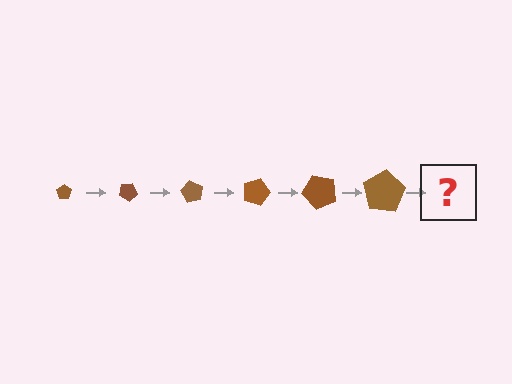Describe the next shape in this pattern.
It should be a pentagon, larger than the previous one and rotated 180 degrees from the start.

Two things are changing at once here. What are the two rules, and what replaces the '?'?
The two rules are that the pentagon grows larger each step and it rotates 30 degrees each step. The '?' should be a pentagon, larger than the previous one and rotated 180 degrees from the start.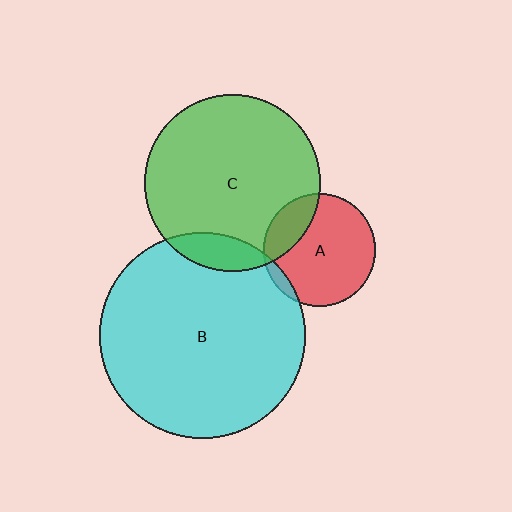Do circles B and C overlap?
Yes.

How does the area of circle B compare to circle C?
Approximately 1.4 times.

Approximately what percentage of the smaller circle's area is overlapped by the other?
Approximately 10%.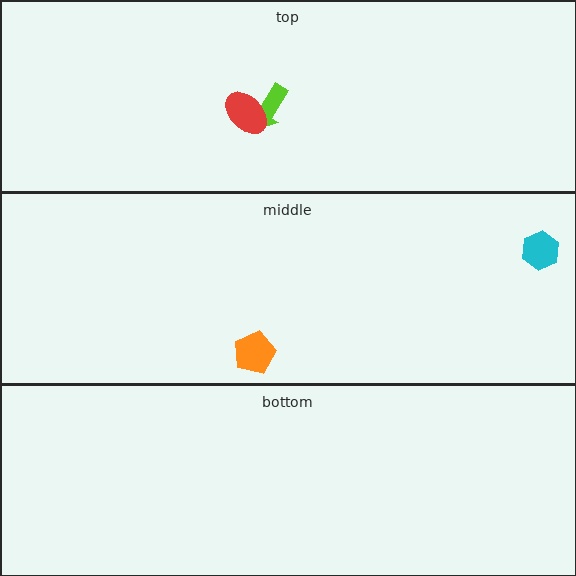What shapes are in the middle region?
The orange pentagon, the cyan hexagon.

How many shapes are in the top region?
2.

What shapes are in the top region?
The lime arrow, the red ellipse.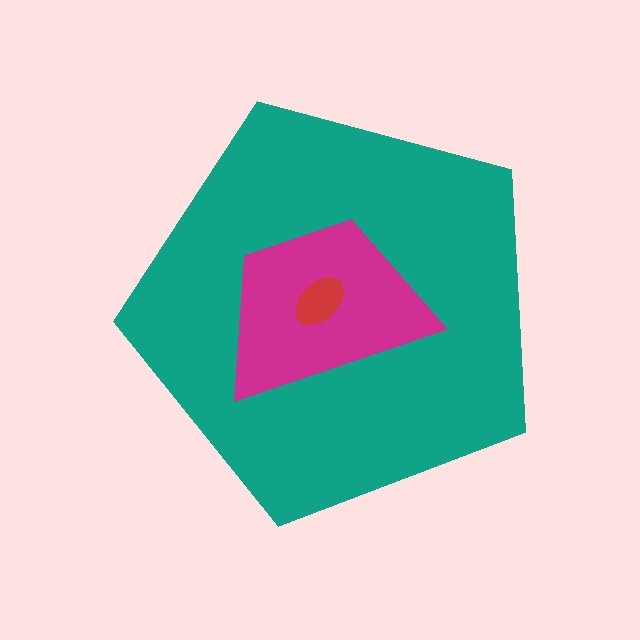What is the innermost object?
The red ellipse.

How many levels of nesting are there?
3.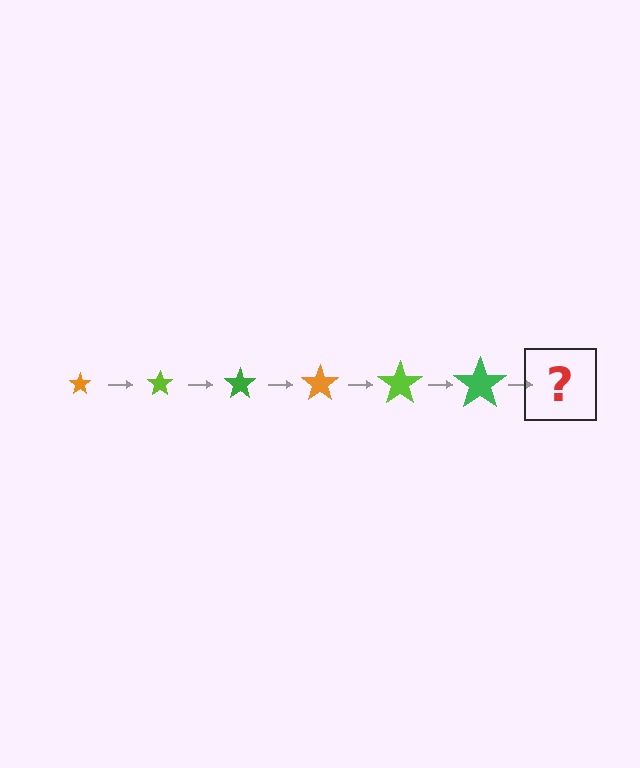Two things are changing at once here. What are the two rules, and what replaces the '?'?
The two rules are that the star grows larger each step and the color cycles through orange, lime, and green. The '?' should be an orange star, larger than the previous one.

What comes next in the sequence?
The next element should be an orange star, larger than the previous one.